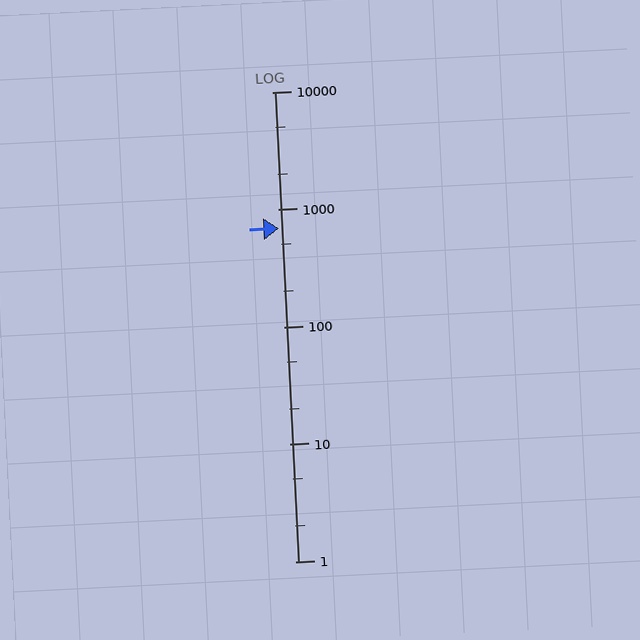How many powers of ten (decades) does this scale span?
The scale spans 4 decades, from 1 to 10000.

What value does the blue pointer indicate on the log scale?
The pointer indicates approximately 690.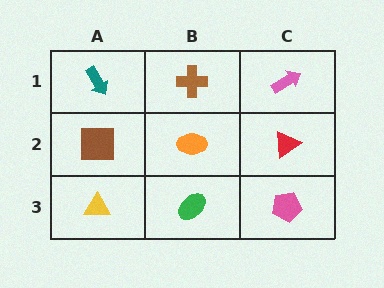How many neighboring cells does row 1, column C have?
2.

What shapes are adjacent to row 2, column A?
A teal arrow (row 1, column A), a yellow triangle (row 3, column A), an orange ellipse (row 2, column B).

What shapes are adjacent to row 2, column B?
A brown cross (row 1, column B), a green ellipse (row 3, column B), a brown square (row 2, column A), a red triangle (row 2, column C).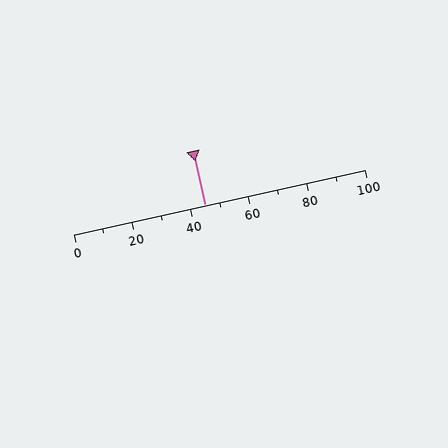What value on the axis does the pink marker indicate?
The marker indicates approximately 45.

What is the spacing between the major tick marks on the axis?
The major ticks are spaced 20 apart.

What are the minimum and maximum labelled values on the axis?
The axis runs from 0 to 100.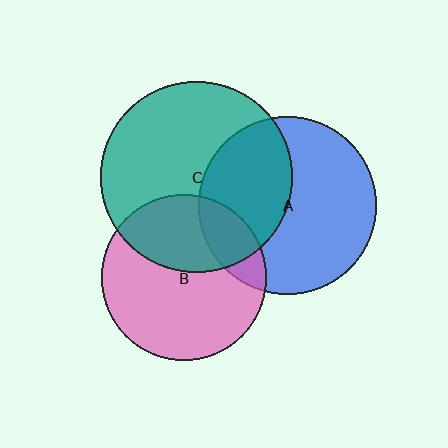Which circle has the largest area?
Circle C (teal).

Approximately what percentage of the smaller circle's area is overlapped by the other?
Approximately 15%.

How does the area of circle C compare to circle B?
Approximately 1.3 times.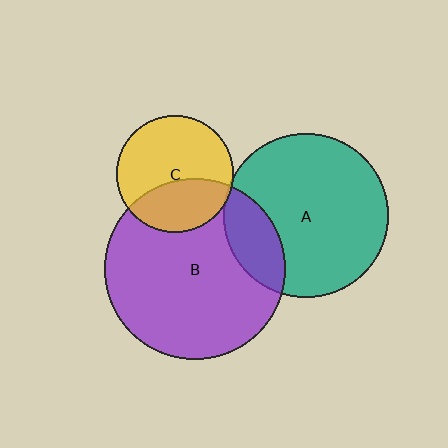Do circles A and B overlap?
Yes.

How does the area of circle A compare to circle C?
Approximately 2.0 times.